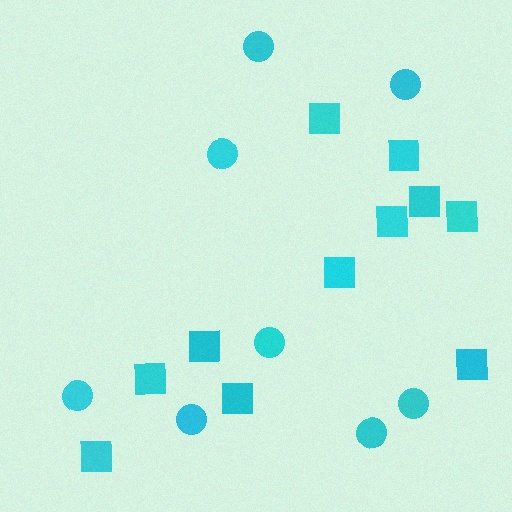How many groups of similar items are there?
There are 2 groups: one group of squares (11) and one group of circles (8).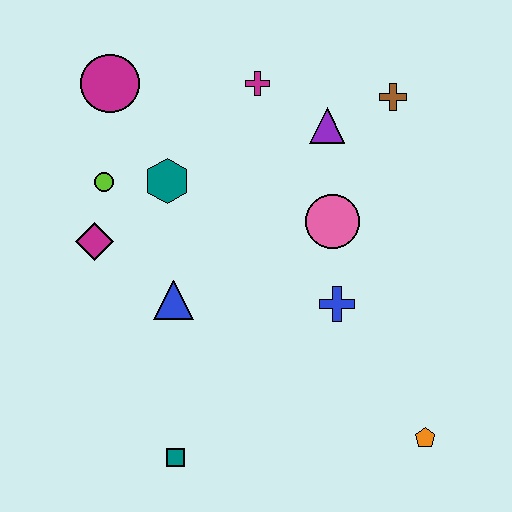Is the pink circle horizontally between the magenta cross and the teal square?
No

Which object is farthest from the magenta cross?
The orange pentagon is farthest from the magenta cross.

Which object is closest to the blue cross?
The pink circle is closest to the blue cross.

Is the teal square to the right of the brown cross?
No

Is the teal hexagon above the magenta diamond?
Yes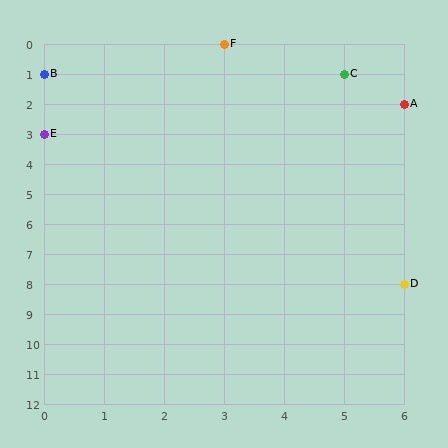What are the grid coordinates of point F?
Point F is at grid coordinates (3, 0).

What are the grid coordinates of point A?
Point A is at grid coordinates (6, 2).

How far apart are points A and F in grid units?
Points A and F are 3 columns and 2 rows apart (about 3.6 grid units diagonally).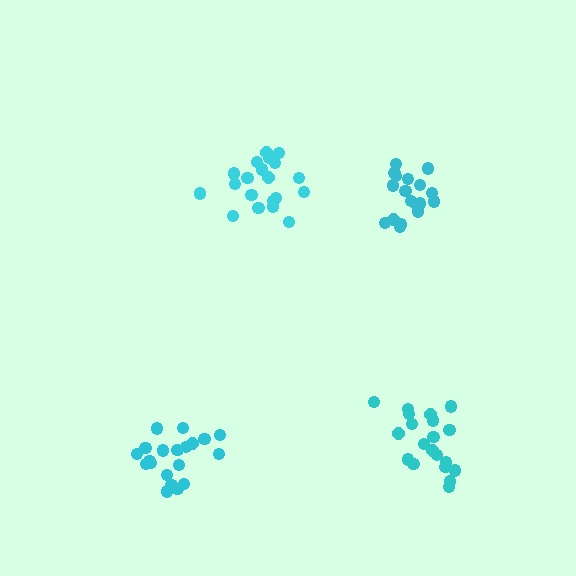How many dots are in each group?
Group 1: 18 dots, Group 2: 20 dots, Group 3: 20 dots, Group 4: 20 dots (78 total).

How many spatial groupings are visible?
There are 4 spatial groupings.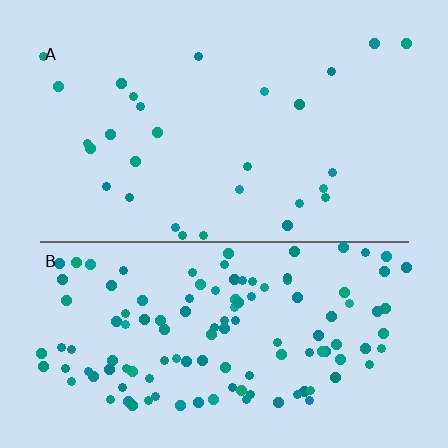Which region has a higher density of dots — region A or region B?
B (the bottom).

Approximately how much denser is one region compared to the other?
Approximately 4.3× — region B over region A.